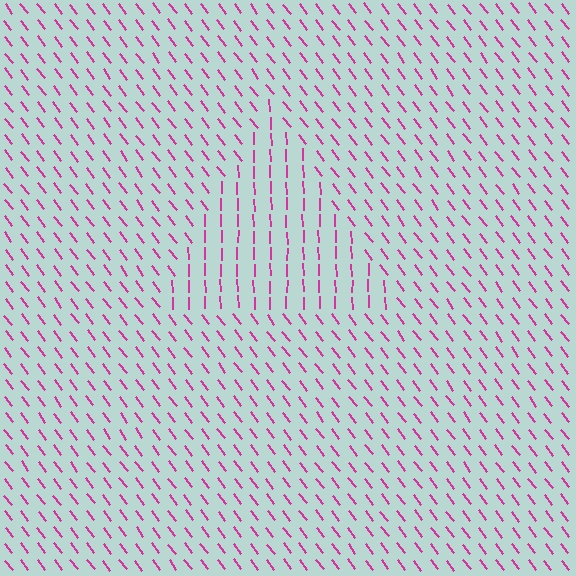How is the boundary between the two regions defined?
The boundary is defined purely by a change in line orientation (approximately 35 degrees difference). All lines are the same color and thickness.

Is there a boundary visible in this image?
Yes, there is a texture boundary formed by a change in line orientation.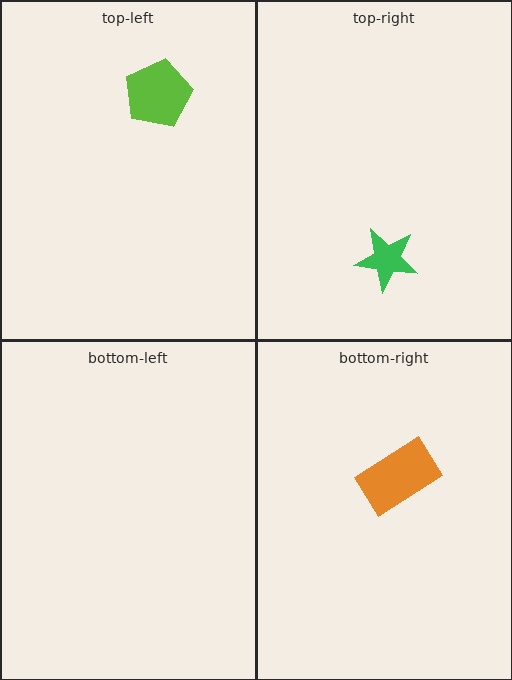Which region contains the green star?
The top-right region.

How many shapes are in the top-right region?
1.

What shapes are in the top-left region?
The lime pentagon.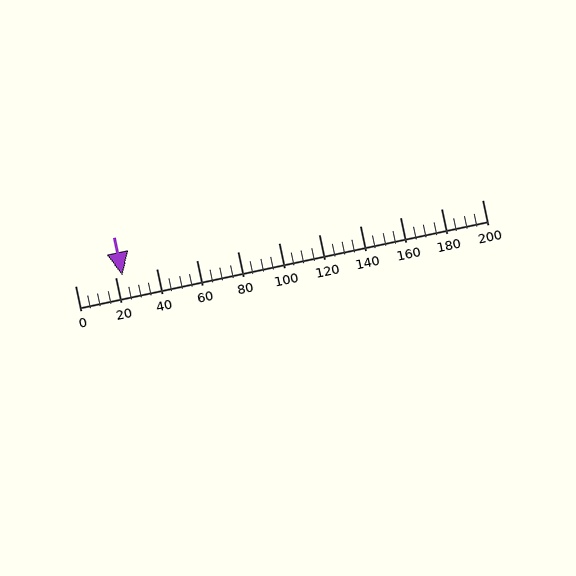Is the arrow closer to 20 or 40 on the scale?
The arrow is closer to 20.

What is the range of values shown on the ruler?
The ruler shows values from 0 to 200.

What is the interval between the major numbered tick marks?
The major tick marks are spaced 20 units apart.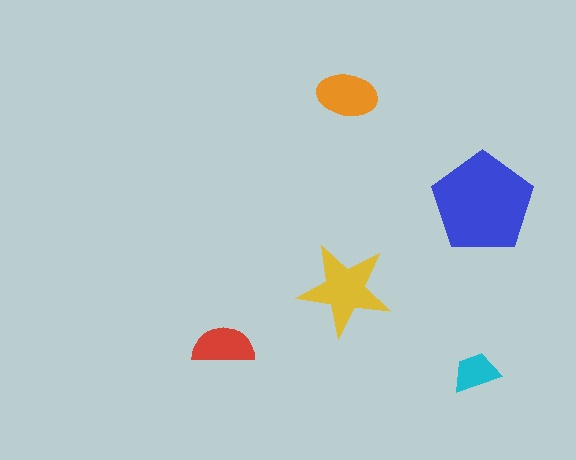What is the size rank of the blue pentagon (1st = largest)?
1st.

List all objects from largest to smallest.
The blue pentagon, the yellow star, the orange ellipse, the red semicircle, the cyan trapezoid.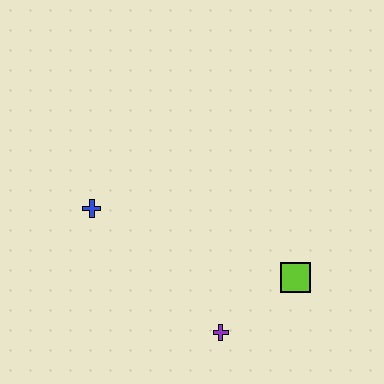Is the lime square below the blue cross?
Yes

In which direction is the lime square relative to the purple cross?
The lime square is to the right of the purple cross.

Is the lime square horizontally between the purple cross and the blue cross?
No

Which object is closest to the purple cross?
The lime square is closest to the purple cross.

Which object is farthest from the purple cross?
The blue cross is farthest from the purple cross.